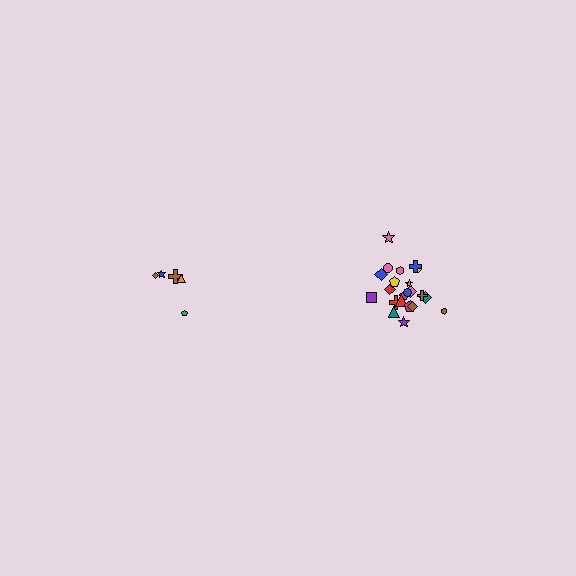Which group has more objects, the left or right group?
The right group.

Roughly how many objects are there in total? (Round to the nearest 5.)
Roughly 25 objects in total.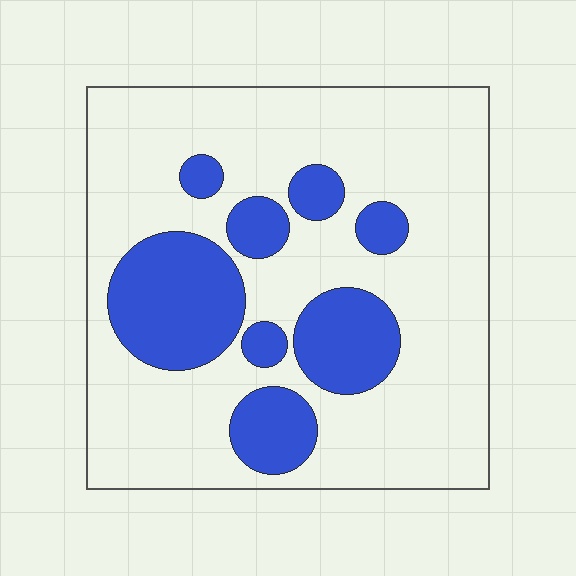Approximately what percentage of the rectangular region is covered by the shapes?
Approximately 25%.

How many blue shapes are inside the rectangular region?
8.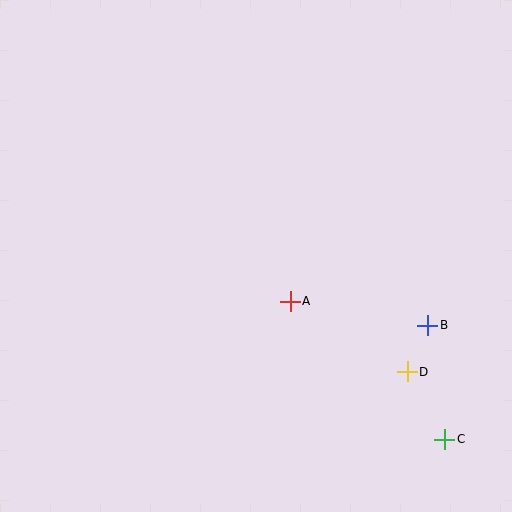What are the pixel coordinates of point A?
Point A is at (290, 301).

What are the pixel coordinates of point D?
Point D is at (407, 372).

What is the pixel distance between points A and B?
The distance between A and B is 140 pixels.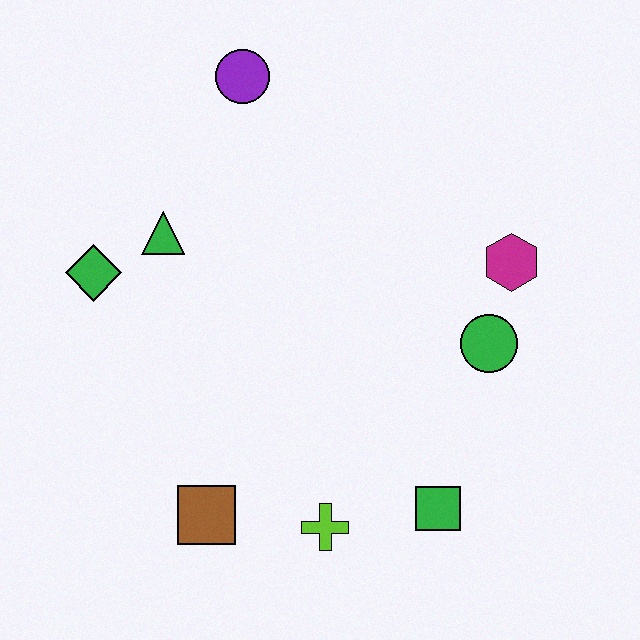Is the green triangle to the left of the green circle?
Yes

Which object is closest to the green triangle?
The green diamond is closest to the green triangle.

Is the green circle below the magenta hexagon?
Yes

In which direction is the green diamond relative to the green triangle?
The green diamond is to the left of the green triangle.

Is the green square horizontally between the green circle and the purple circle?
Yes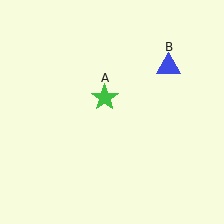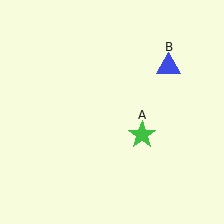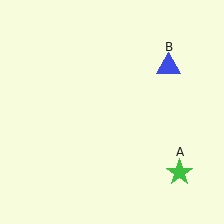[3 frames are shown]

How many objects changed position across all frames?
1 object changed position: green star (object A).